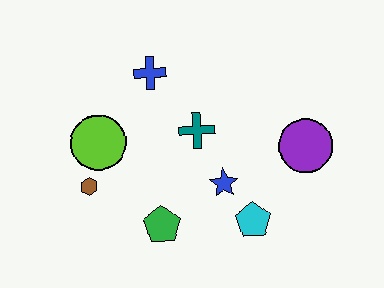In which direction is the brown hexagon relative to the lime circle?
The brown hexagon is below the lime circle.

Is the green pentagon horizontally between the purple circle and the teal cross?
No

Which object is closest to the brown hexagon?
The lime circle is closest to the brown hexagon.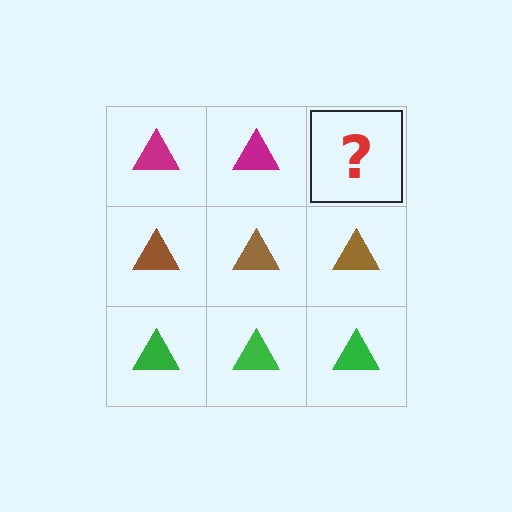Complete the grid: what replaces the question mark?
The question mark should be replaced with a magenta triangle.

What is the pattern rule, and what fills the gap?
The rule is that each row has a consistent color. The gap should be filled with a magenta triangle.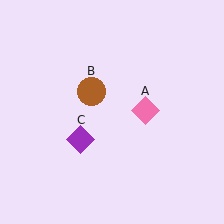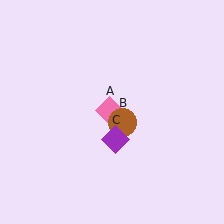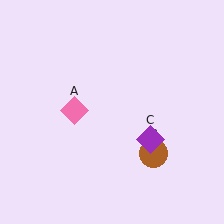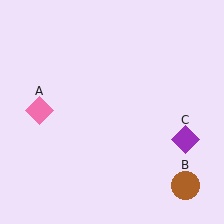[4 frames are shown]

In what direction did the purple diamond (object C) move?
The purple diamond (object C) moved right.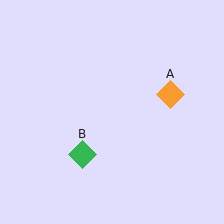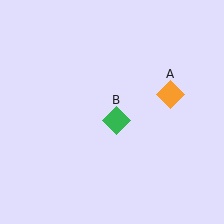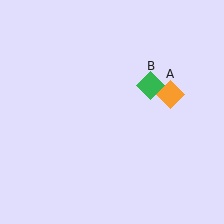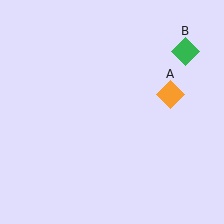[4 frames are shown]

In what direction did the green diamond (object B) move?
The green diamond (object B) moved up and to the right.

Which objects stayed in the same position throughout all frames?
Orange diamond (object A) remained stationary.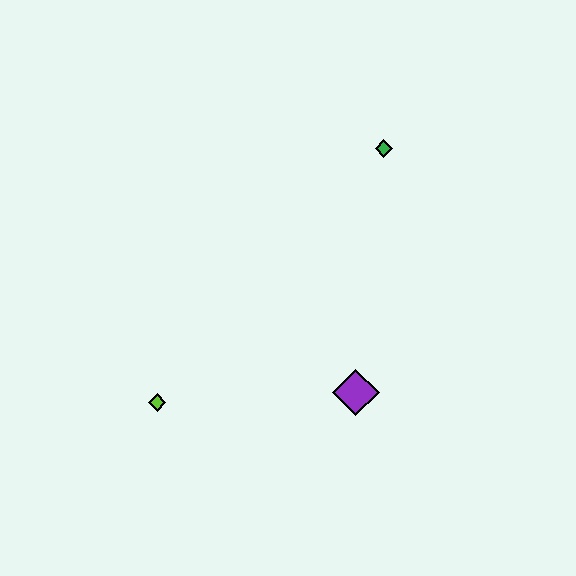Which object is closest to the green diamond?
The purple diamond is closest to the green diamond.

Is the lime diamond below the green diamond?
Yes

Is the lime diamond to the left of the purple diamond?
Yes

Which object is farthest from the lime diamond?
The green diamond is farthest from the lime diamond.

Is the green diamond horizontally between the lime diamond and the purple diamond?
No